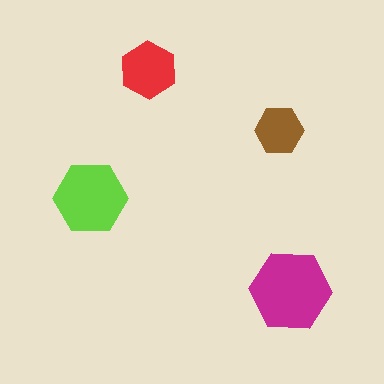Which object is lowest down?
The magenta hexagon is bottommost.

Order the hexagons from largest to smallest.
the magenta one, the lime one, the red one, the brown one.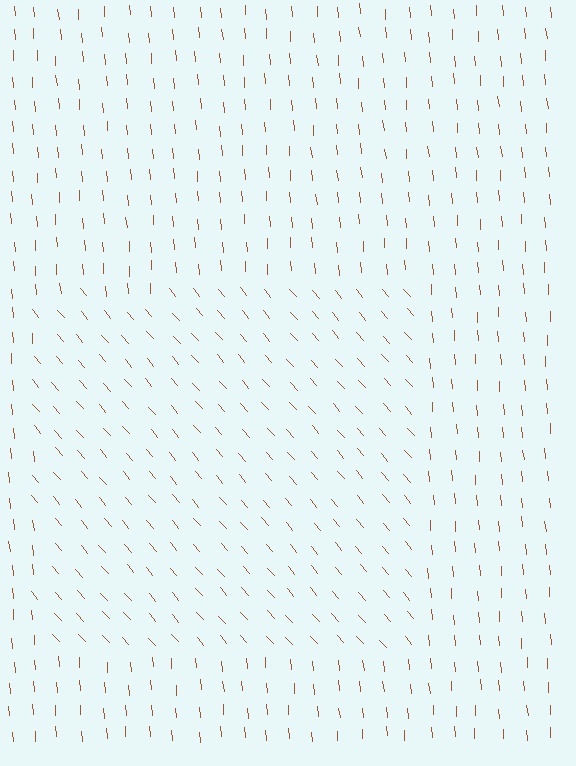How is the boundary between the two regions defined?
The boundary is defined purely by a change in line orientation (approximately 36 degrees difference). All lines are the same color and thickness.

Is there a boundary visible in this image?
Yes, there is a texture boundary formed by a change in line orientation.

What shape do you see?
I see a rectangle.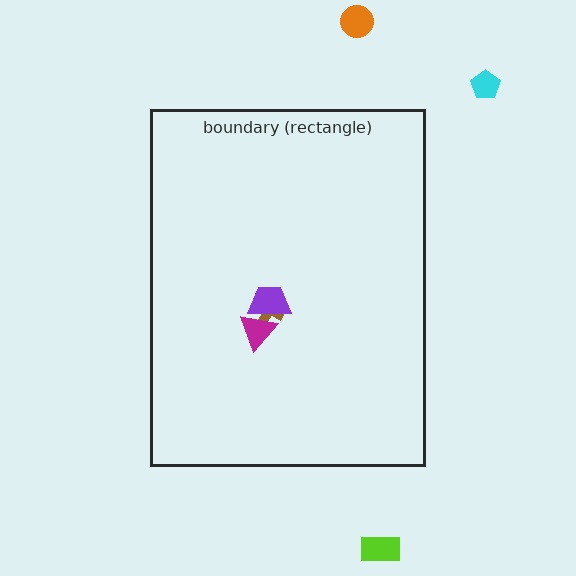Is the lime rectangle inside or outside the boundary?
Outside.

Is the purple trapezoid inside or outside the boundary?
Inside.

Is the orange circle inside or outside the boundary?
Outside.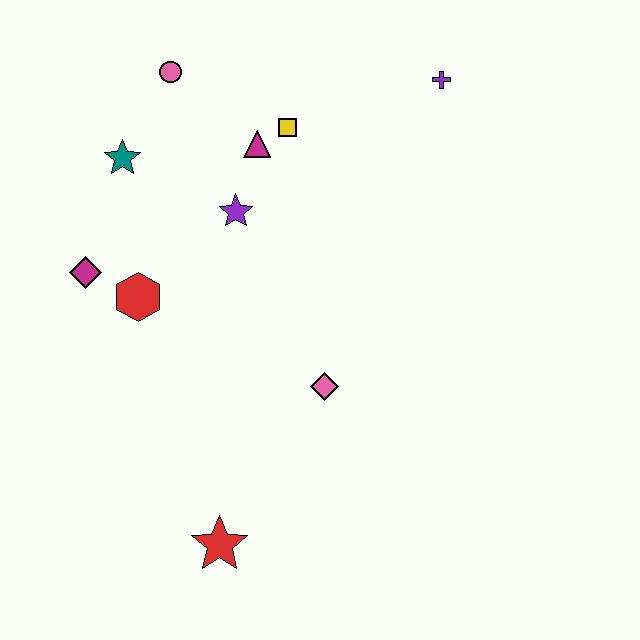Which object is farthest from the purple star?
The red star is farthest from the purple star.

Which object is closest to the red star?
The pink diamond is closest to the red star.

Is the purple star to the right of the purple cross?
No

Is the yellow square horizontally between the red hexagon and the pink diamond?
Yes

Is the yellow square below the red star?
No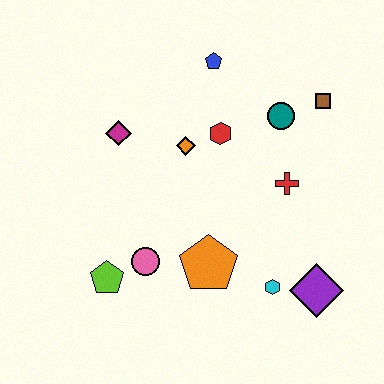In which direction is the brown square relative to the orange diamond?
The brown square is to the right of the orange diamond.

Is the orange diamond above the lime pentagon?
Yes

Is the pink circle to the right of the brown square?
No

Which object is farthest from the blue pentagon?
The purple diamond is farthest from the blue pentagon.